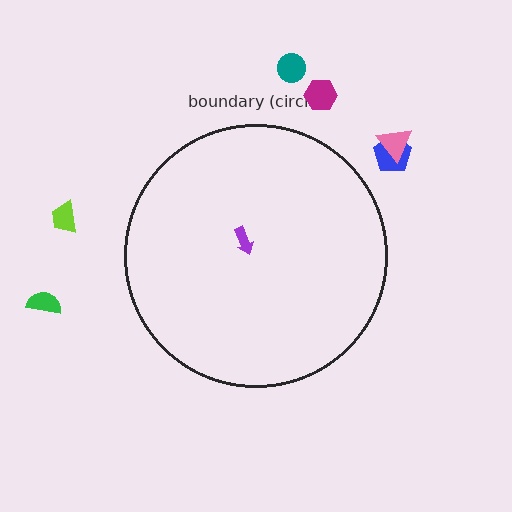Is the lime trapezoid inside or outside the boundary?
Outside.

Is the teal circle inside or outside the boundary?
Outside.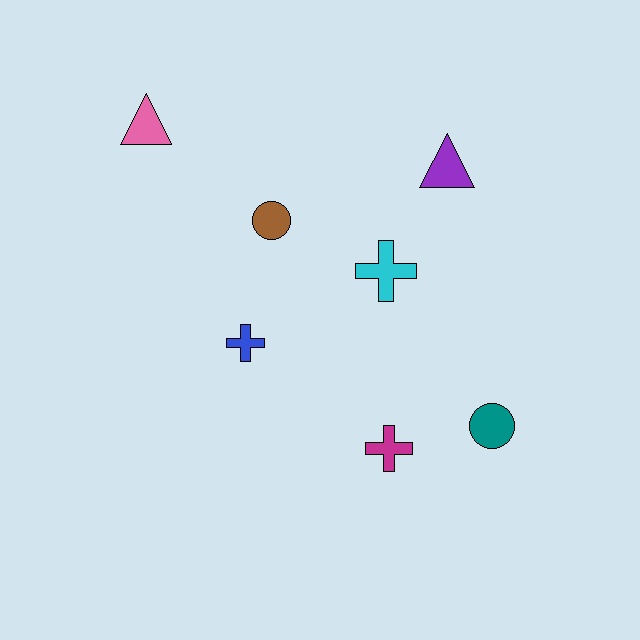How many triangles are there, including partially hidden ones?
There are 2 triangles.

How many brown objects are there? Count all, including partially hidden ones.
There is 1 brown object.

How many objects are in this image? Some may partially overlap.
There are 7 objects.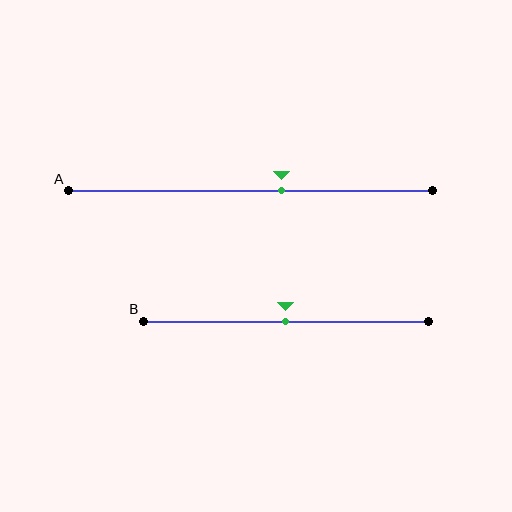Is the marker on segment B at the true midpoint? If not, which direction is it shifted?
Yes, the marker on segment B is at the true midpoint.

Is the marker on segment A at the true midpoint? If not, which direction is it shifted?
No, the marker on segment A is shifted to the right by about 9% of the segment length.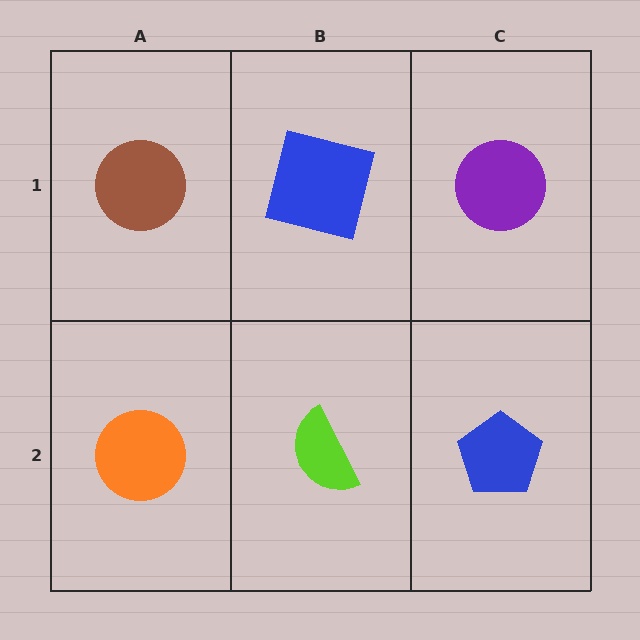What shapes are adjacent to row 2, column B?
A blue square (row 1, column B), an orange circle (row 2, column A), a blue pentagon (row 2, column C).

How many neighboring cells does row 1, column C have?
2.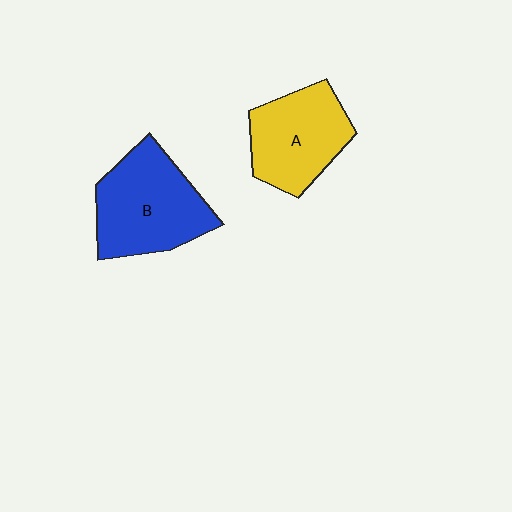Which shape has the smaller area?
Shape A (yellow).